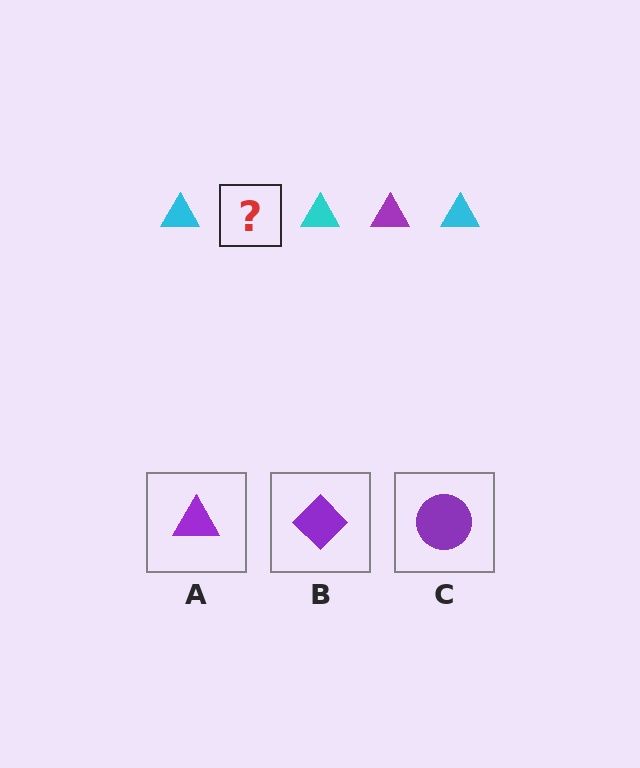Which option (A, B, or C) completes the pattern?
A.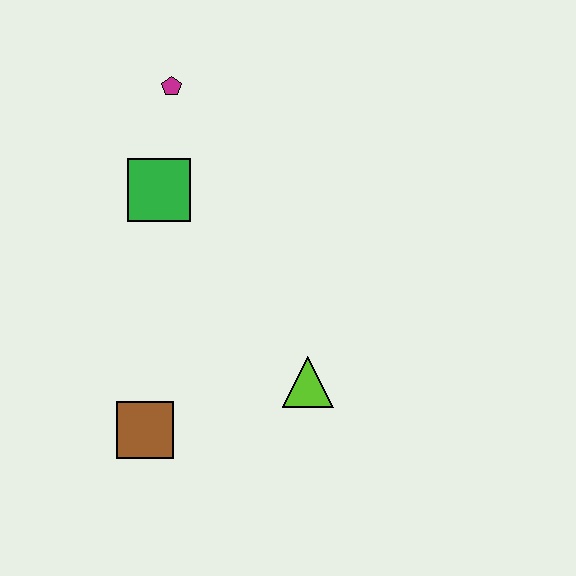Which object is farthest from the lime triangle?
The magenta pentagon is farthest from the lime triangle.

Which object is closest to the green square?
The magenta pentagon is closest to the green square.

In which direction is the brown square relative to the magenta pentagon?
The brown square is below the magenta pentagon.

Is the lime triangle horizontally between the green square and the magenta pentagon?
No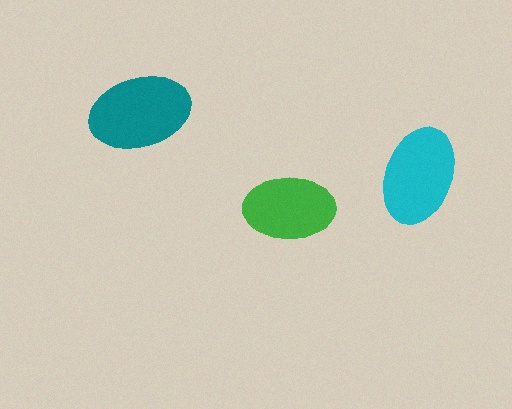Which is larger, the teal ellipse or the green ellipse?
The teal one.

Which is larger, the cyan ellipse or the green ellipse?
The cyan one.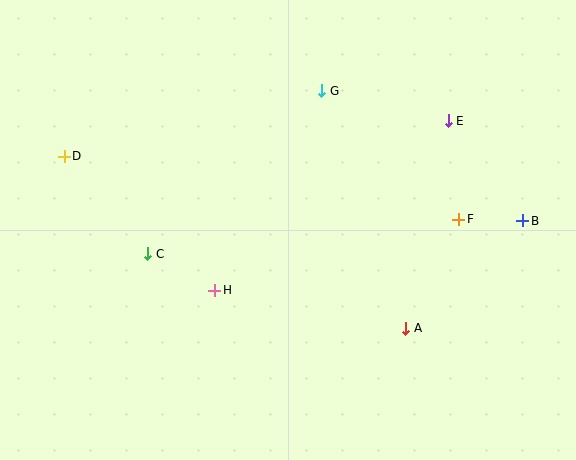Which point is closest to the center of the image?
Point H at (215, 290) is closest to the center.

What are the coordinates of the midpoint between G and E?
The midpoint between G and E is at (385, 106).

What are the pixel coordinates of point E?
Point E is at (448, 121).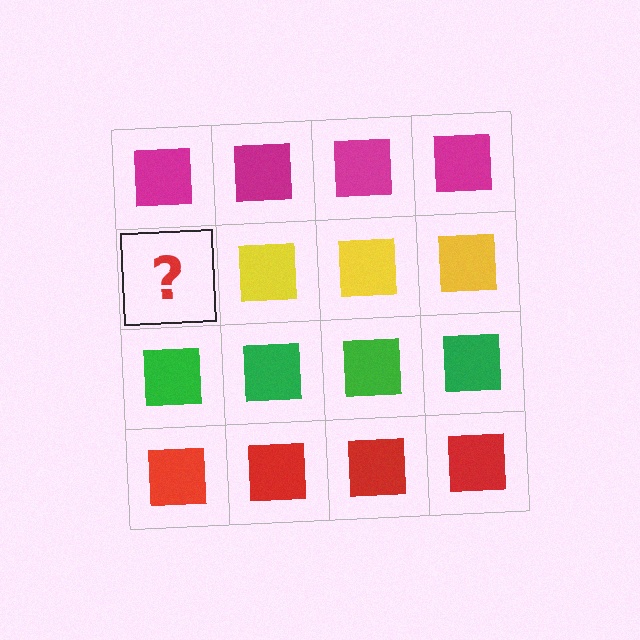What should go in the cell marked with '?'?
The missing cell should contain a yellow square.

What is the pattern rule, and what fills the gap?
The rule is that each row has a consistent color. The gap should be filled with a yellow square.